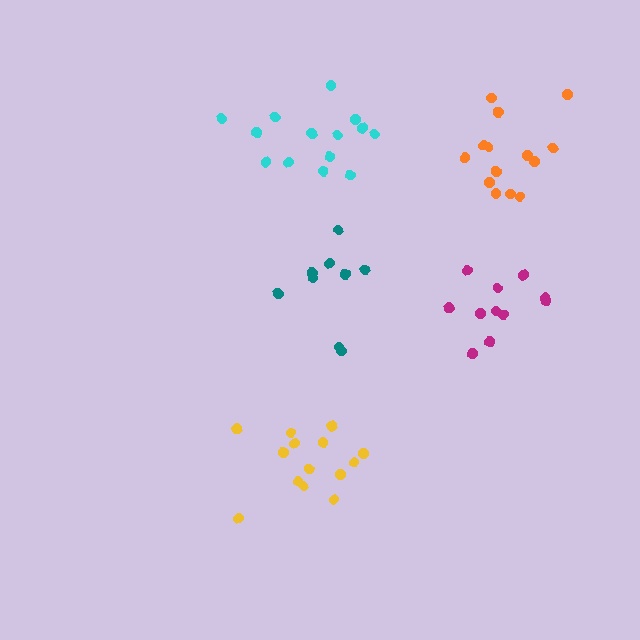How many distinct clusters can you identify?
There are 5 distinct clusters.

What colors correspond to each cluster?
The clusters are colored: yellow, teal, magenta, orange, cyan.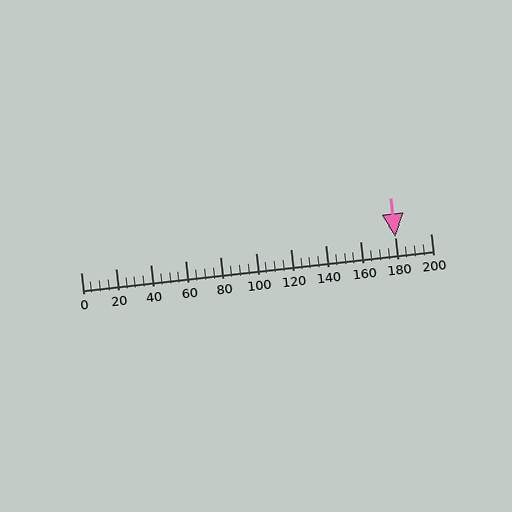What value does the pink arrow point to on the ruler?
The pink arrow points to approximately 180.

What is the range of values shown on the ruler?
The ruler shows values from 0 to 200.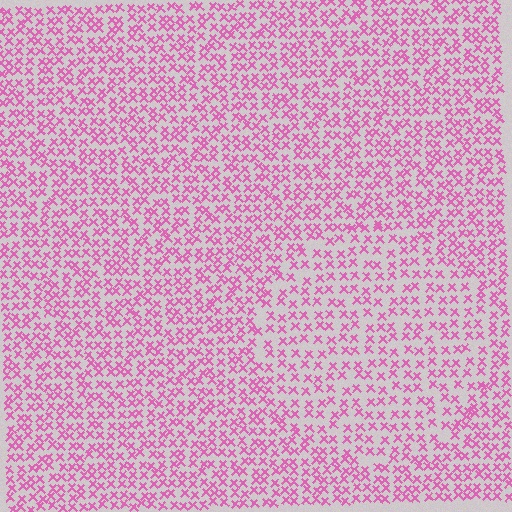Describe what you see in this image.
The image contains small pink elements arranged at two different densities. A circle-shaped region is visible where the elements are less densely packed than the surrounding area.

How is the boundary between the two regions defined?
The boundary is defined by a change in element density (approximately 1.5x ratio). All elements are the same color, size, and shape.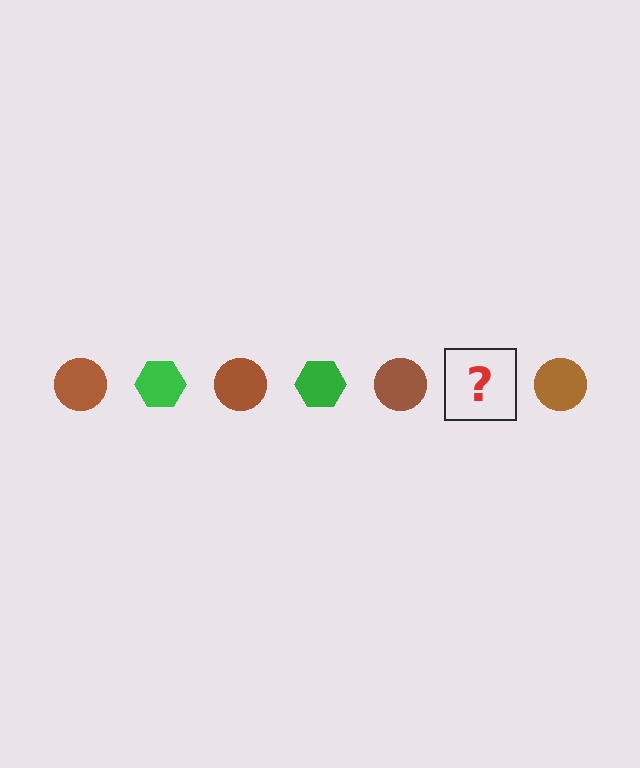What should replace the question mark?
The question mark should be replaced with a green hexagon.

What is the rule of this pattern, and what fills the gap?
The rule is that the pattern alternates between brown circle and green hexagon. The gap should be filled with a green hexagon.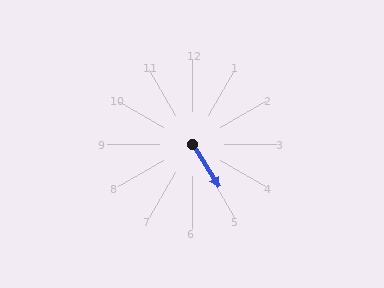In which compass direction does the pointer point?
Southeast.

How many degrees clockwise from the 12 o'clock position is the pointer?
Approximately 148 degrees.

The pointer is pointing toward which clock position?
Roughly 5 o'clock.